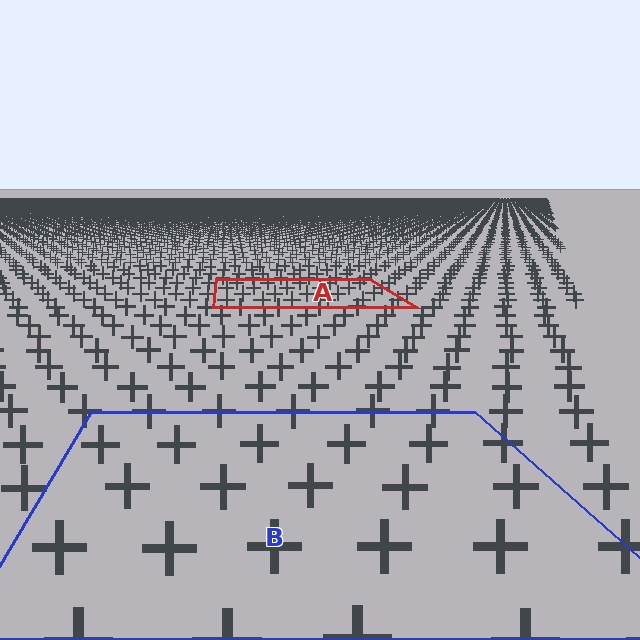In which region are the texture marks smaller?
The texture marks are smaller in region A, because it is farther away.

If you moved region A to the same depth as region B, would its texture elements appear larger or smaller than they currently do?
They would appear larger. At a closer depth, the same texture elements are projected at a bigger on-screen size.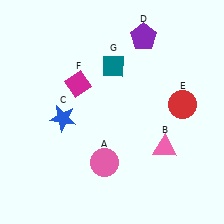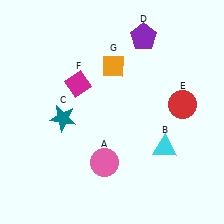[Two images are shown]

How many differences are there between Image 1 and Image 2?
There are 3 differences between the two images.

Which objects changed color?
B changed from pink to cyan. C changed from blue to teal. G changed from teal to orange.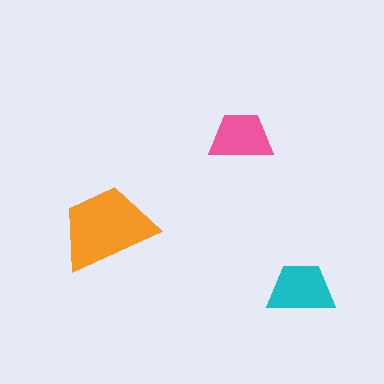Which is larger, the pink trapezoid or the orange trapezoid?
The orange one.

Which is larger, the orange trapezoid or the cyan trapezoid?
The orange one.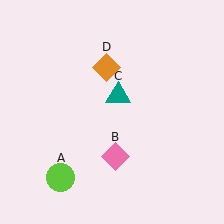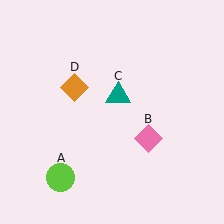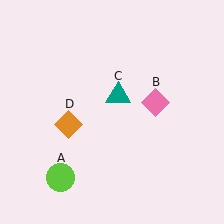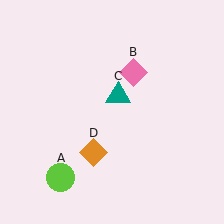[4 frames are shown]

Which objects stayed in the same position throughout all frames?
Lime circle (object A) and teal triangle (object C) remained stationary.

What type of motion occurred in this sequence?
The pink diamond (object B), orange diamond (object D) rotated counterclockwise around the center of the scene.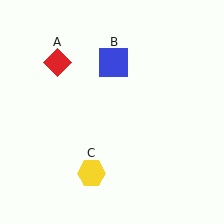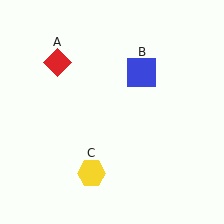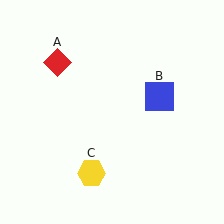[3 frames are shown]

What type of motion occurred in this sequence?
The blue square (object B) rotated clockwise around the center of the scene.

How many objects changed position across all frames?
1 object changed position: blue square (object B).